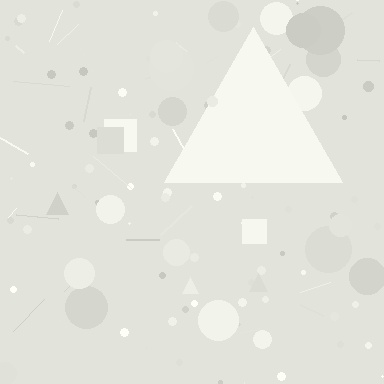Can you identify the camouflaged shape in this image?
The camouflaged shape is a triangle.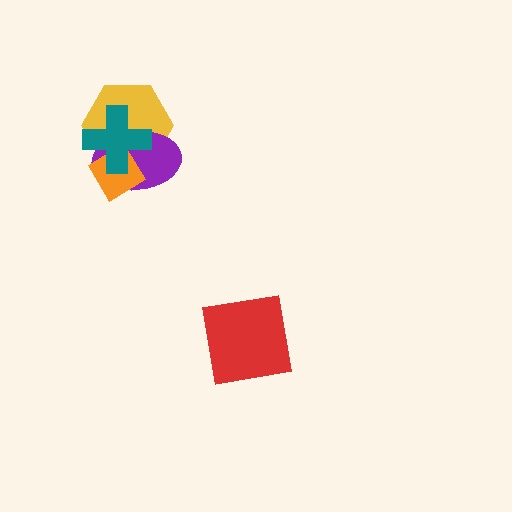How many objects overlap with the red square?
0 objects overlap with the red square.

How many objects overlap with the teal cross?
3 objects overlap with the teal cross.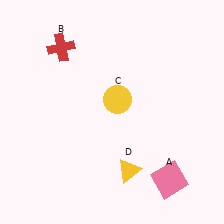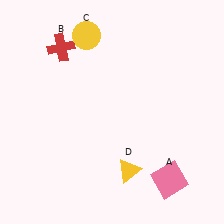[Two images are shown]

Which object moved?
The yellow circle (C) moved up.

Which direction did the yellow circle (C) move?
The yellow circle (C) moved up.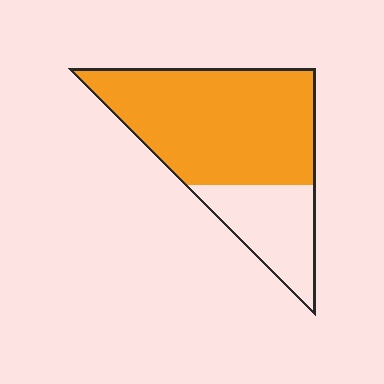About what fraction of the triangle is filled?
About three quarters (3/4).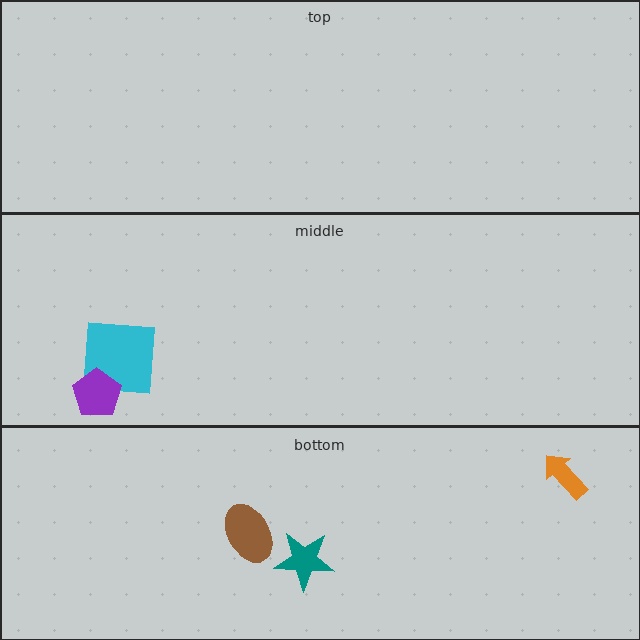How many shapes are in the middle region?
2.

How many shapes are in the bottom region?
3.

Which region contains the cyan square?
The middle region.